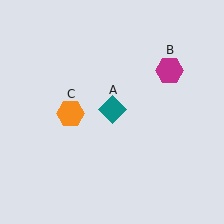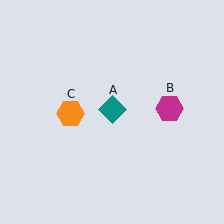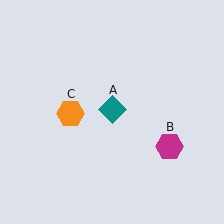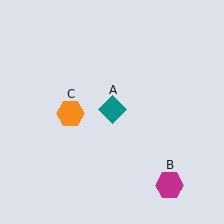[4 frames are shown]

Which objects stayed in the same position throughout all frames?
Teal diamond (object A) and orange hexagon (object C) remained stationary.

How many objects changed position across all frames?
1 object changed position: magenta hexagon (object B).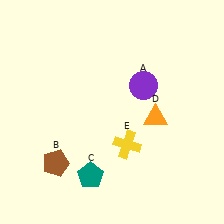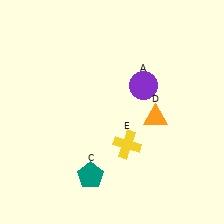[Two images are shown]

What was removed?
The brown pentagon (B) was removed in Image 2.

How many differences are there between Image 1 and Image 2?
There is 1 difference between the two images.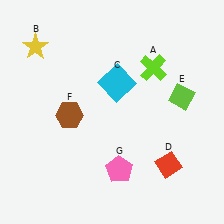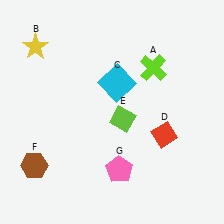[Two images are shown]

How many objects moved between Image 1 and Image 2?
3 objects moved between the two images.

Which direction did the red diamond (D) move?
The red diamond (D) moved up.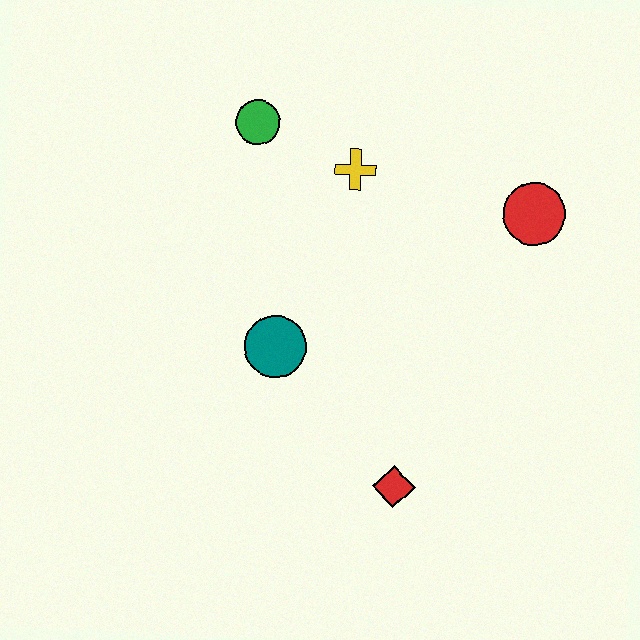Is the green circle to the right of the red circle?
No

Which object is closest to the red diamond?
The teal circle is closest to the red diamond.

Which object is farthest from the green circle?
The red diamond is farthest from the green circle.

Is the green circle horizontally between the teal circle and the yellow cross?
No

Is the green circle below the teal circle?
No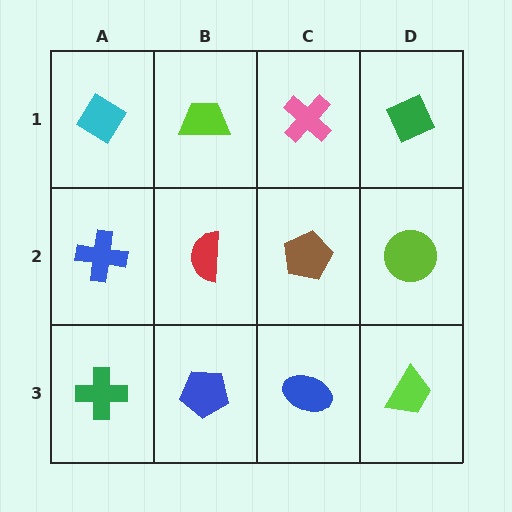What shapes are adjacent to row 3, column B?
A red semicircle (row 2, column B), a green cross (row 3, column A), a blue ellipse (row 3, column C).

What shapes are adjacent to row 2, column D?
A green diamond (row 1, column D), a lime trapezoid (row 3, column D), a brown pentagon (row 2, column C).